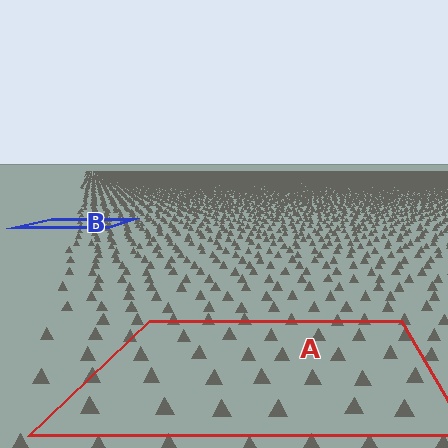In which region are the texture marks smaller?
The texture marks are smaller in region B, because it is farther away.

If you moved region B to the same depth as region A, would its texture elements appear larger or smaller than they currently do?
They would appear larger. At a closer depth, the same texture elements are projected at a bigger on-screen size.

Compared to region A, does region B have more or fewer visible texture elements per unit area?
Region B has more texture elements per unit area — they are packed more densely because it is farther away.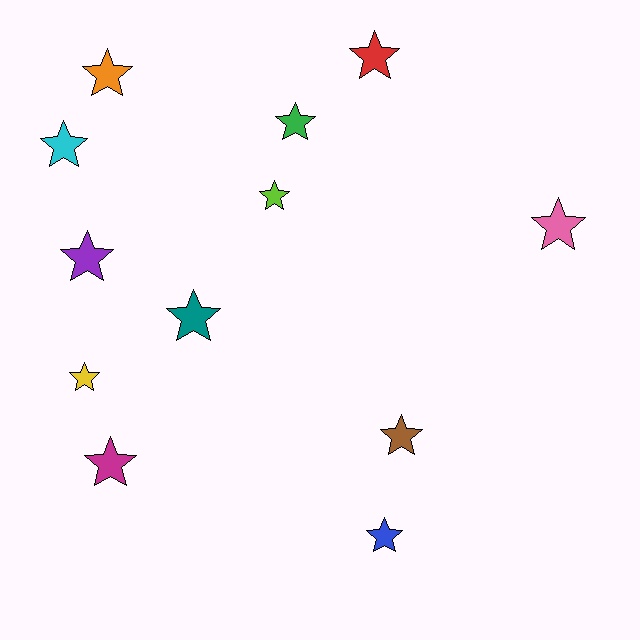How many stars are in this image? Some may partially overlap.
There are 12 stars.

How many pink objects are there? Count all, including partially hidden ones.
There is 1 pink object.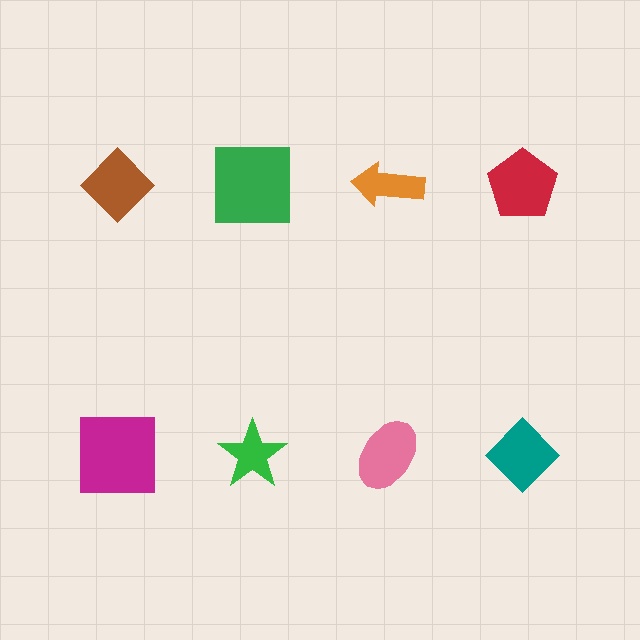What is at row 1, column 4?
A red pentagon.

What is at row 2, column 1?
A magenta square.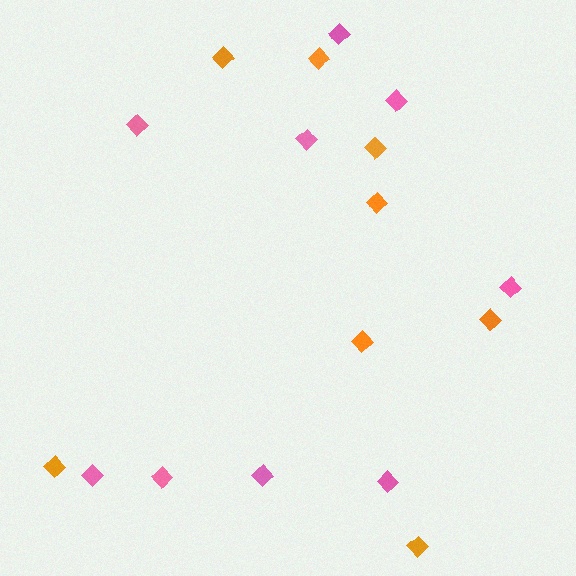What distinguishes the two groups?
There are 2 groups: one group of pink diamonds (9) and one group of orange diamonds (8).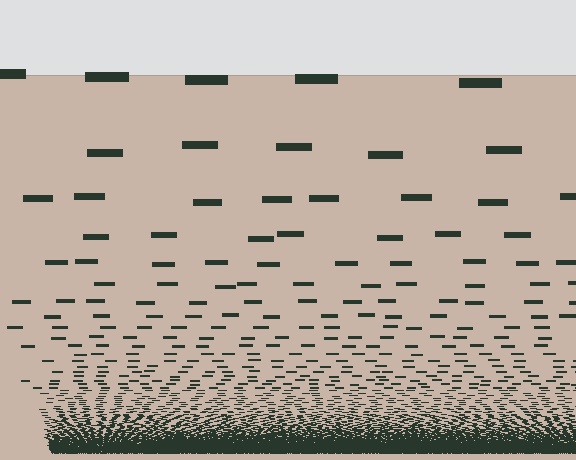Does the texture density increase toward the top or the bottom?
Density increases toward the bottom.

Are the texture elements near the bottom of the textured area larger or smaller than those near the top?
Smaller. The gradient is inverted — elements near the bottom are smaller and denser.